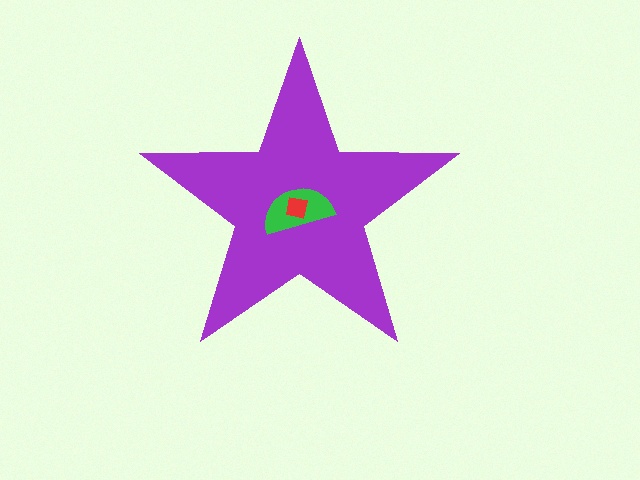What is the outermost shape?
The purple star.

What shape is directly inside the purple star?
The green semicircle.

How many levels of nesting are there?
3.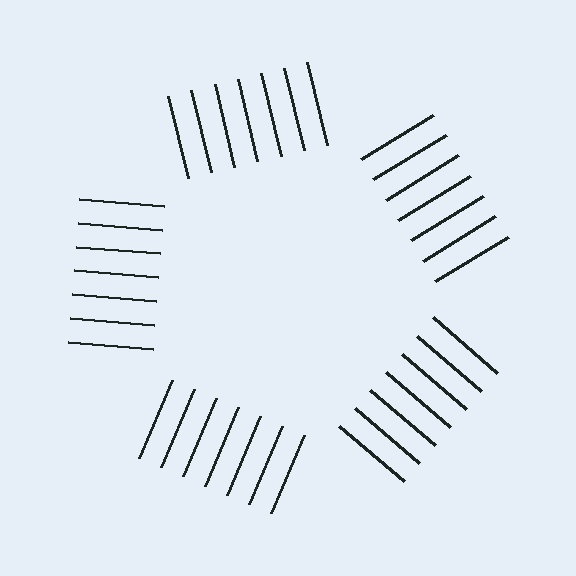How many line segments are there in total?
35 — 7 along each of the 5 edges.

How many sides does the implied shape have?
5 sides — the line-ends trace a pentagon.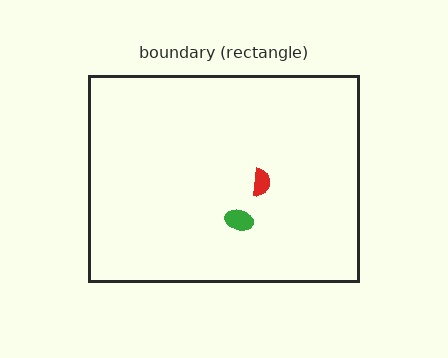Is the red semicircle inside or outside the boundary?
Inside.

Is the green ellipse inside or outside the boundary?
Inside.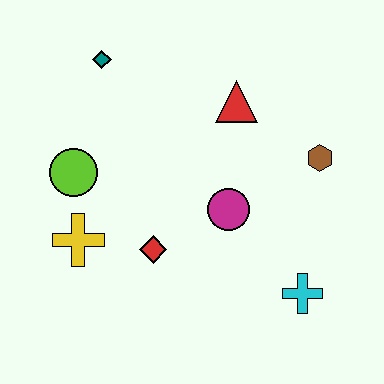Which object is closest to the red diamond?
The yellow cross is closest to the red diamond.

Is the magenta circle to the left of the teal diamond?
No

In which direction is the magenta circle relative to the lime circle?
The magenta circle is to the right of the lime circle.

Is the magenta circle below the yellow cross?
No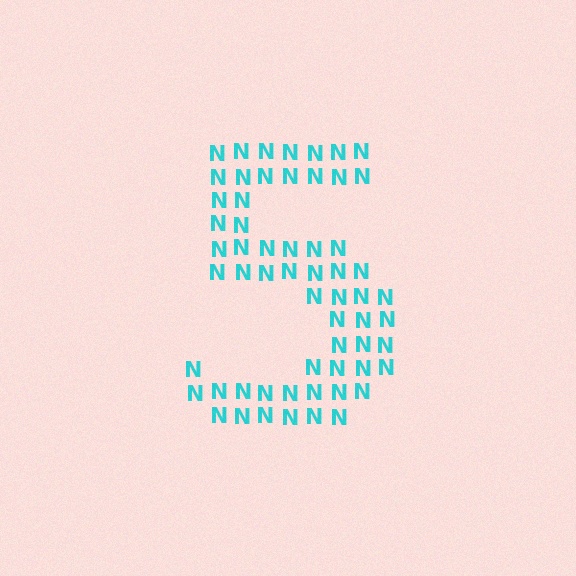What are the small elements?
The small elements are letter N's.